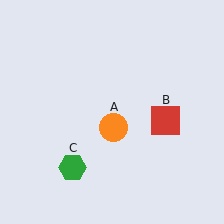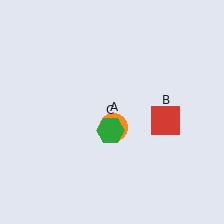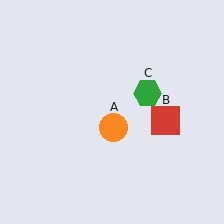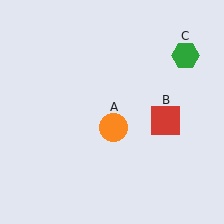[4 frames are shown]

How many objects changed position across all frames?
1 object changed position: green hexagon (object C).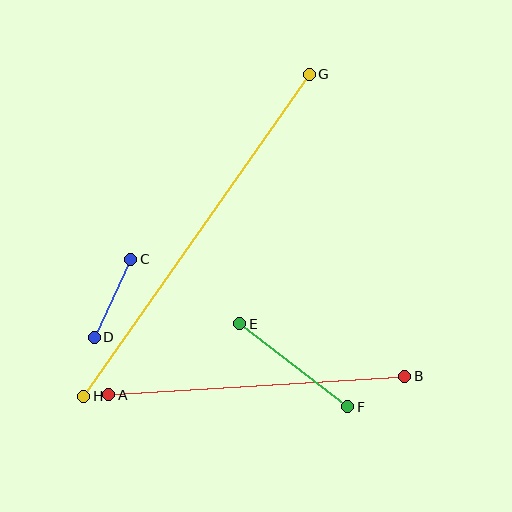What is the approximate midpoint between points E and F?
The midpoint is at approximately (294, 365) pixels.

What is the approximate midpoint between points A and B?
The midpoint is at approximately (257, 385) pixels.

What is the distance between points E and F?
The distance is approximately 136 pixels.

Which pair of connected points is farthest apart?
Points G and H are farthest apart.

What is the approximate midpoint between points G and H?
The midpoint is at approximately (196, 235) pixels.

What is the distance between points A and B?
The distance is approximately 296 pixels.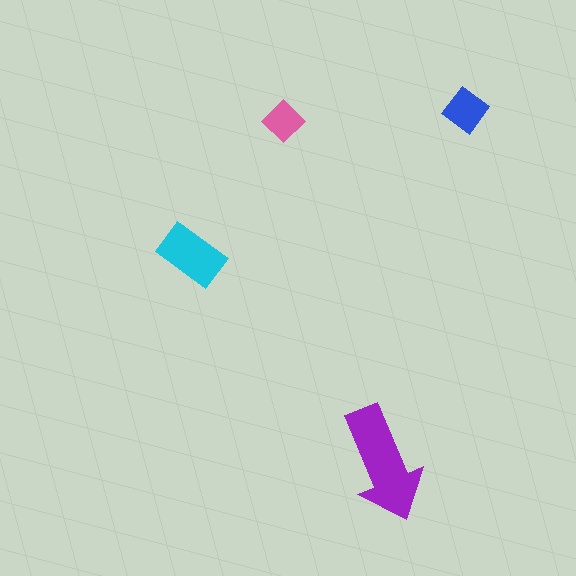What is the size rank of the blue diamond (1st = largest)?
3rd.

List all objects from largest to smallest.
The purple arrow, the cyan rectangle, the blue diamond, the pink diamond.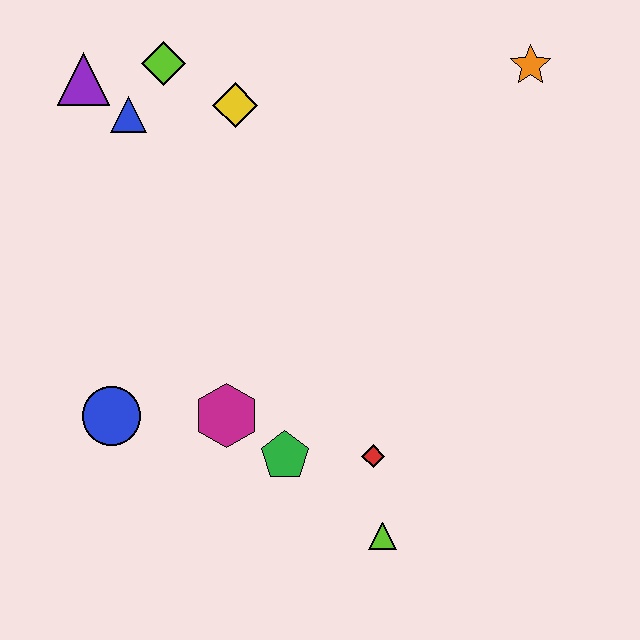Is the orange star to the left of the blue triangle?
No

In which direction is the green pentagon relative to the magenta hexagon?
The green pentagon is to the right of the magenta hexagon.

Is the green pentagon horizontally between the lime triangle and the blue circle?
Yes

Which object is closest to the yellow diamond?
The lime diamond is closest to the yellow diamond.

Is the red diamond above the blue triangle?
No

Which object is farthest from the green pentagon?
The orange star is farthest from the green pentagon.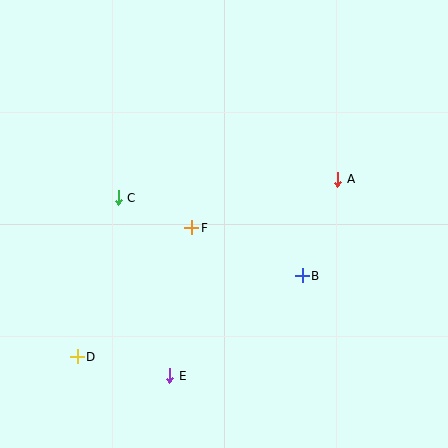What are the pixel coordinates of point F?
Point F is at (192, 228).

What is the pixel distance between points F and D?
The distance between F and D is 172 pixels.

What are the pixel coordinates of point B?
Point B is at (302, 276).